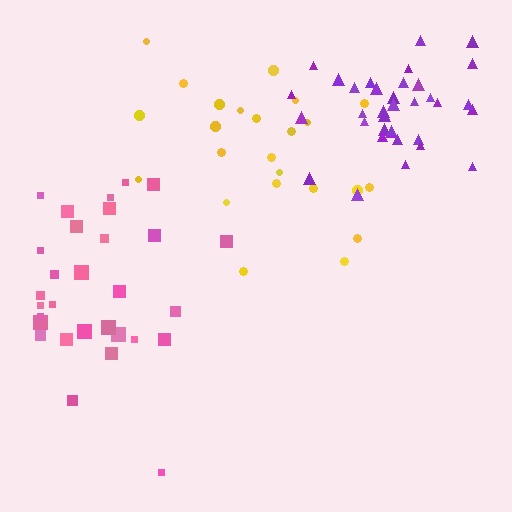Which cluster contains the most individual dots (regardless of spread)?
Purple (35).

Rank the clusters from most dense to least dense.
purple, pink, yellow.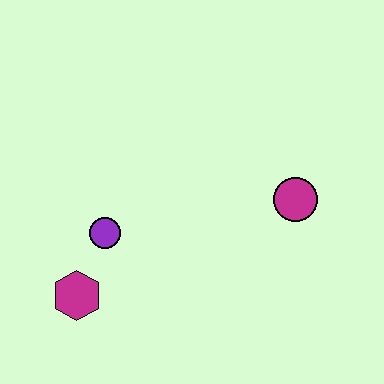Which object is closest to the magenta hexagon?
The purple circle is closest to the magenta hexagon.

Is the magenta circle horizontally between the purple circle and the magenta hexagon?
No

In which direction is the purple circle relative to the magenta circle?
The purple circle is to the left of the magenta circle.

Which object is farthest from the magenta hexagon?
The magenta circle is farthest from the magenta hexagon.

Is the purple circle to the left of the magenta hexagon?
No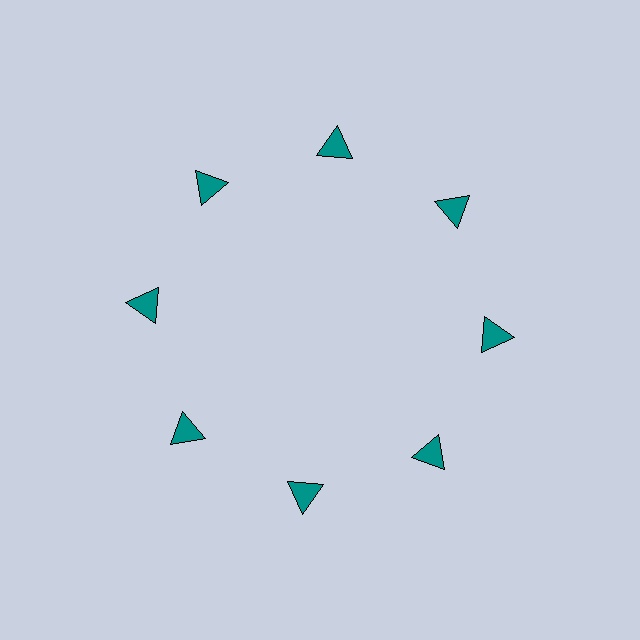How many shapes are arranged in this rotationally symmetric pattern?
There are 8 shapes, arranged in 8 groups of 1.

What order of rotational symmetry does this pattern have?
This pattern has 8-fold rotational symmetry.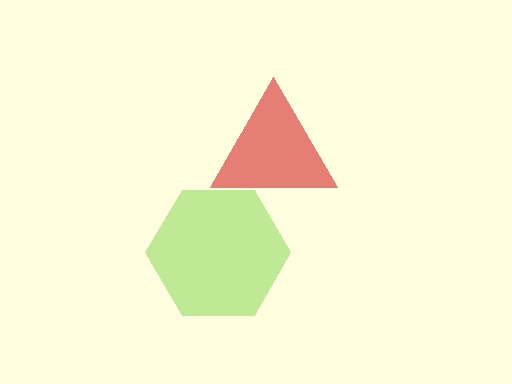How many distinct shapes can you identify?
There are 2 distinct shapes: a lime hexagon, a red triangle.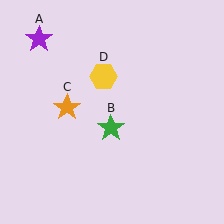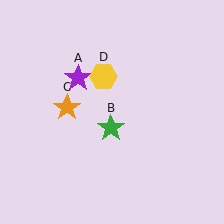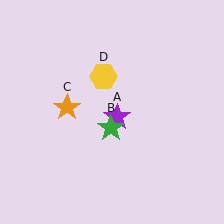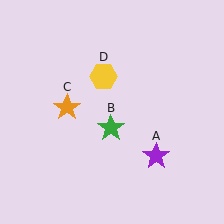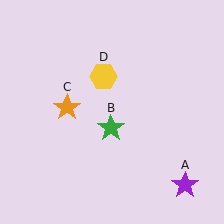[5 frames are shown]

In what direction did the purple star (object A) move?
The purple star (object A) moved down and to the right.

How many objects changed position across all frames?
1 object changed position: purple star (object A).